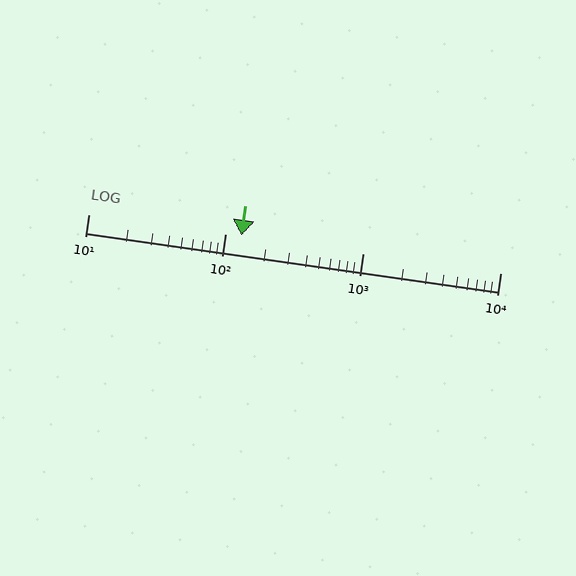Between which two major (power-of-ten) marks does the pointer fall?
The pointer is between 100 and 1000.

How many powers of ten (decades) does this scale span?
The scale spans 3 decades, from 10 to 10000.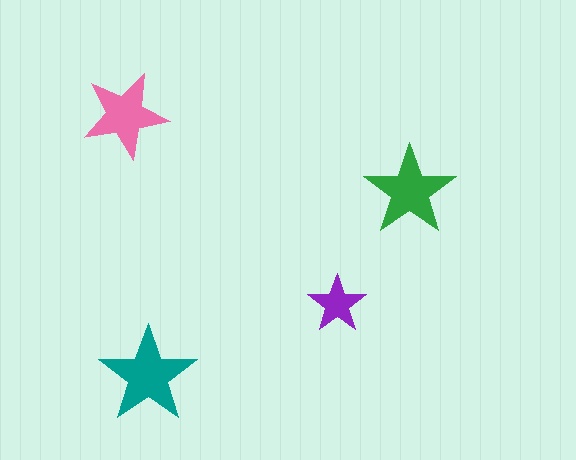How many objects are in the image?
There are 4 objects in the image.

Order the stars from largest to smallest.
the teal one, the green one, the pink one, the purple one.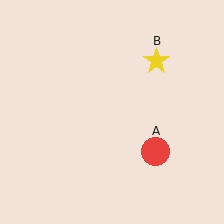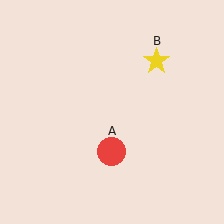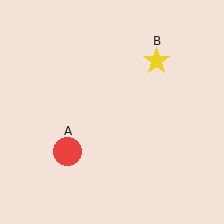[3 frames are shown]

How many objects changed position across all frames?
1 object changed position: red circle (object A).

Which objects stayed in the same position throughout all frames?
Yellow star (object B) remained stationary.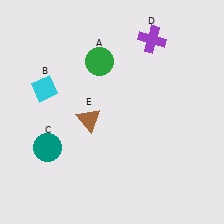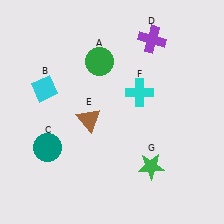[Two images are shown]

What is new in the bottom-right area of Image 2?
A green star (G) was added in the bottom-right area of Image 2.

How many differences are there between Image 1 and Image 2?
There are 2 differences between the two images.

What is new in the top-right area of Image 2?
A cyan cross (F) was added in the top-right area of Image 2.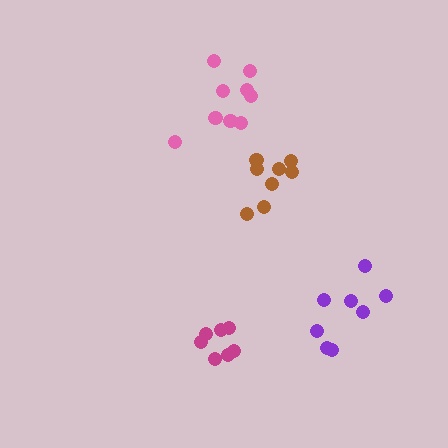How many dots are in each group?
Group 1: 7 dots, Group 2: 8 dots, Group 3: 8 dots, Group 4: 9 dots (32 total).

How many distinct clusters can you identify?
There are 4 distinct clusters.